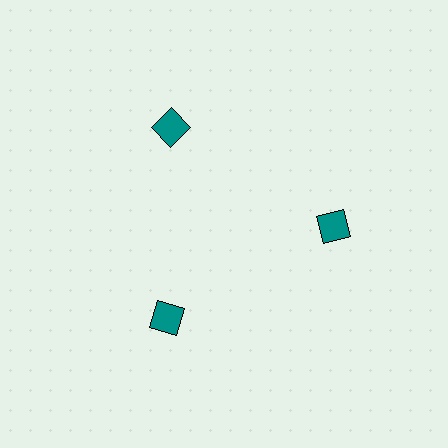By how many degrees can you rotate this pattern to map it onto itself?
The pattern maps onto itself every 120 degrees of rotation.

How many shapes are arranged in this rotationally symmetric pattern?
There are 3 shapes, arranged in 3 groups of 1.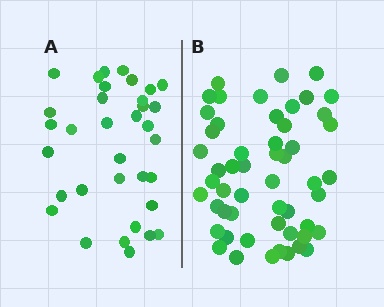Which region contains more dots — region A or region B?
Region B (the right region) has more dots.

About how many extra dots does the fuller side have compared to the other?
Region B has approximately 20 more dots than region A.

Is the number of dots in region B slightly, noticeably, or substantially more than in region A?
Region B has substantially more. The ratio is roughly 1.6 to 1.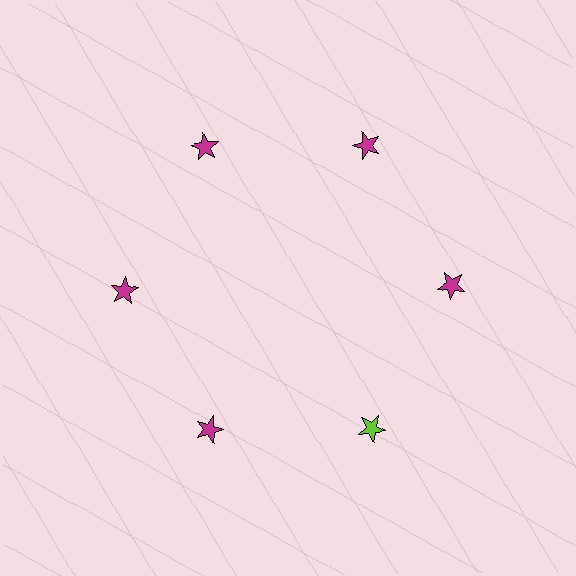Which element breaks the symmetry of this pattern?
The lime star at roughly the 5 o'clock position breaks the symmetry. All other shapes are magenta stars.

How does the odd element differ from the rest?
It has a different color: lime instead of magenta.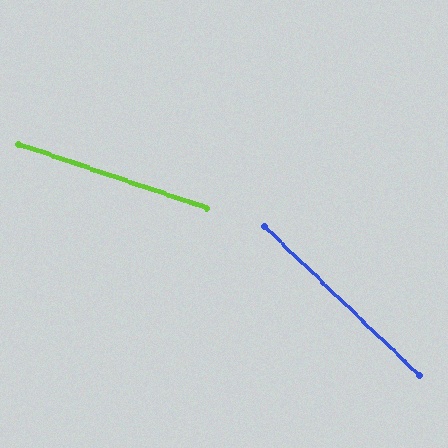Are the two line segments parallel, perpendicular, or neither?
Neither parallel nor perpendicular — they differ by about 25°.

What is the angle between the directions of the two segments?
Approximately 25 degrees.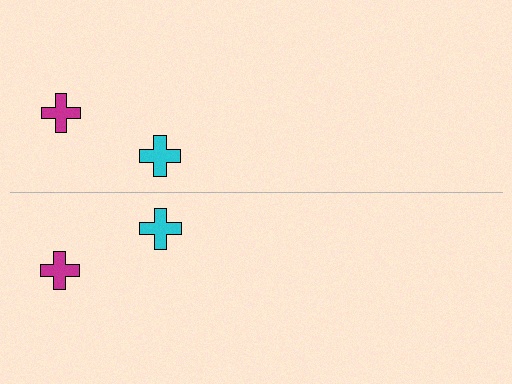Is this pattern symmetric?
Yes, this pattern has bilateral (reflection) symmetry.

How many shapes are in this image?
There are 4 shapes in this image.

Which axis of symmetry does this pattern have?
The pattern has a horizontal axis of symmetry running through the center of the image.